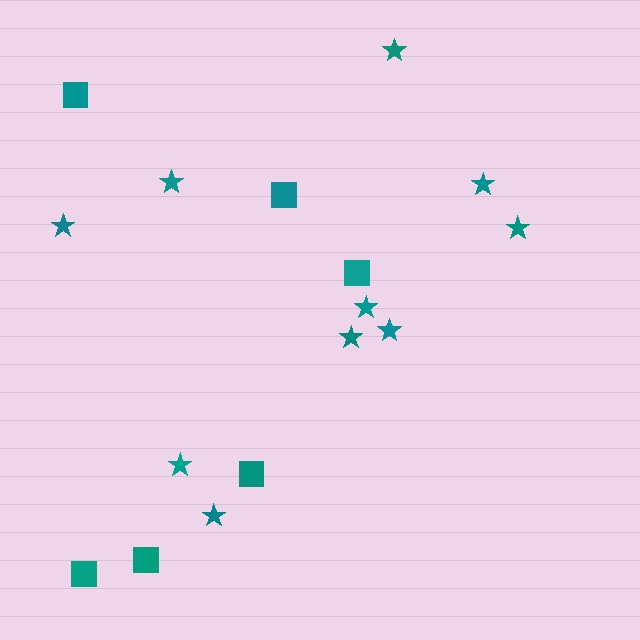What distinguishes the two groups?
There are 2 groups: one group of stars (10) and one group of squares (6).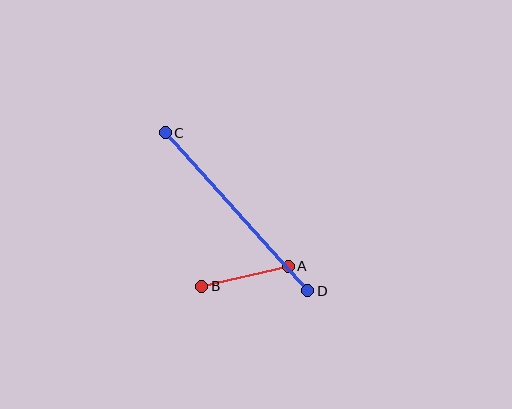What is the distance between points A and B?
The distance is approximately 89 pixels.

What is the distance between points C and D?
The distance is approximately 212 pixels.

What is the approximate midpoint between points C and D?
The midpoint is at approximately (237, 212) pixels.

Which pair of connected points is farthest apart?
Points C and D are farthest apart.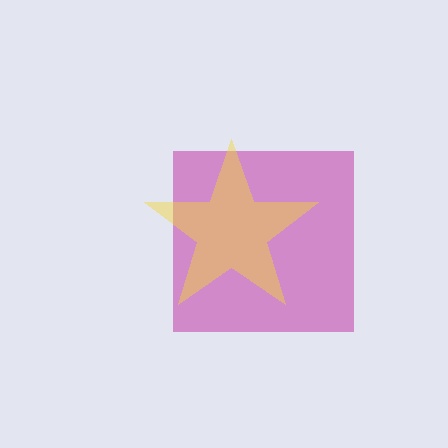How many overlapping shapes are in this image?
There are 2 overlapping shapes in the image.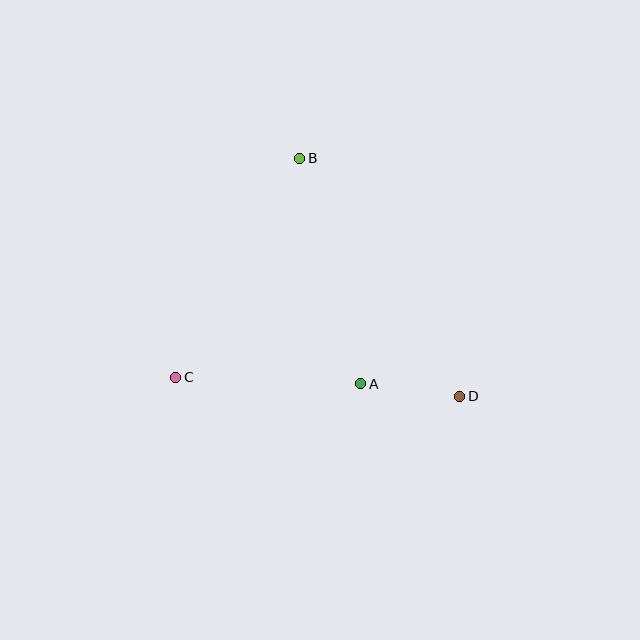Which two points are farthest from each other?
Points B and D are farthest from each other.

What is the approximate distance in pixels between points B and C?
The distance between B and C is approximately 252 pixels.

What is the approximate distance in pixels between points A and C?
The distance between A and C is approximately 185 pixels.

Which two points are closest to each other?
Points A and D are closest to each other.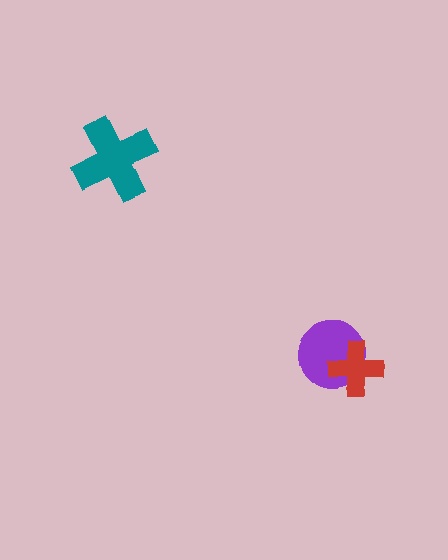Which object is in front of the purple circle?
The red cross is in front of the purple circle.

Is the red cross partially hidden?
No, no other shape covers it.